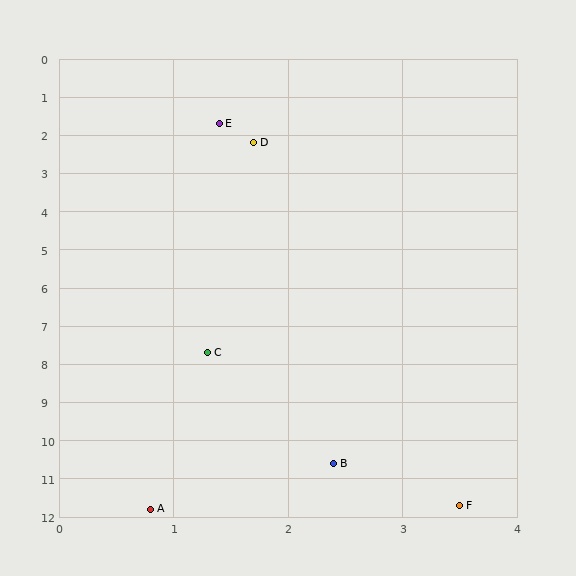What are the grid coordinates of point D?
Point D is at approximately (1.7, 2.2).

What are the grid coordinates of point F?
Point F is at approximately (3.5, 11.7).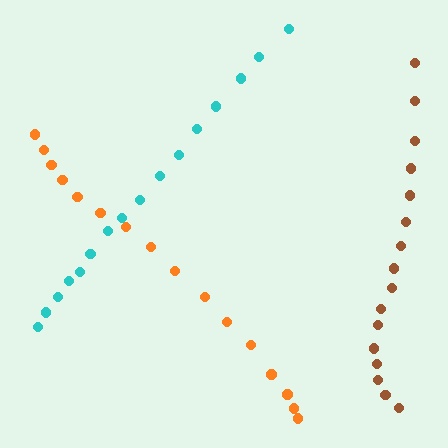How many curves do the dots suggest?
There are 3 distinct paths.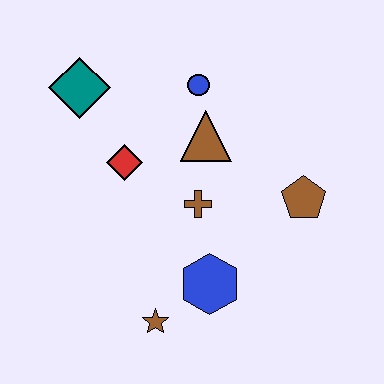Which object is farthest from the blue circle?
The brown star is farthest from the blue circle.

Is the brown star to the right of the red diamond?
Yes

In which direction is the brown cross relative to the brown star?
The brown cross is above the brown star.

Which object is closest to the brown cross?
The brown triangle is closest to the brown cross.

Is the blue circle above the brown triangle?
Yes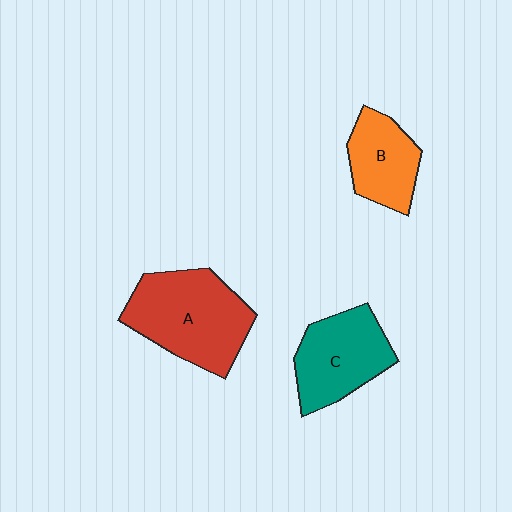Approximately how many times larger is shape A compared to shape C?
Approximately 1.3 times.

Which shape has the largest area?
Shape A (red).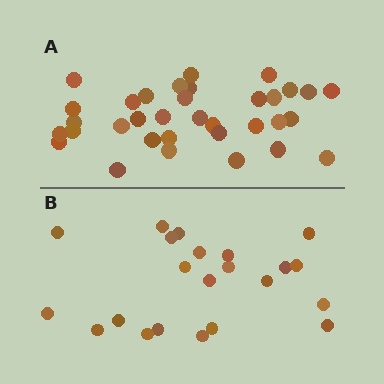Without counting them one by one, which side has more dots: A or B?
Region A (the top region) has more dots.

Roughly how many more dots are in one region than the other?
Region A has roughly 12 or so more dots than region B.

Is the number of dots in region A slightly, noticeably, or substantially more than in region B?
Region A has substantially more. The ratio is roughly 1.5 to 1.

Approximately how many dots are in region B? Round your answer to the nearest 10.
About 20 dots. (The exact count is 22, which rounds to 20.)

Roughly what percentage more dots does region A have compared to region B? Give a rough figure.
About 55% more.